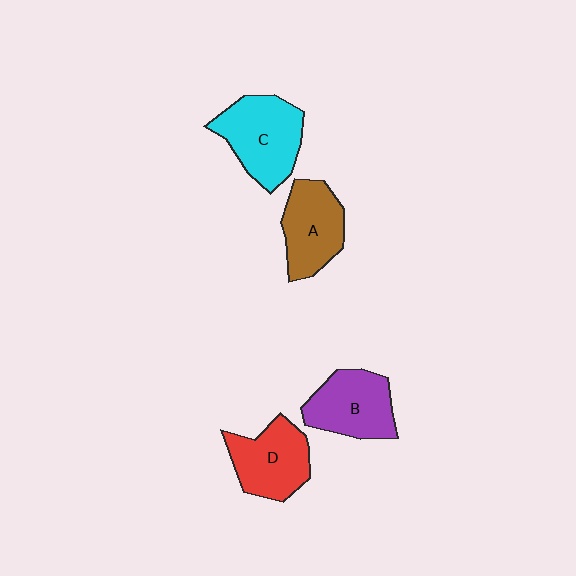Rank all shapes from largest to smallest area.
From largest to smallest: C (cyan), B (purple), D (red), A (brown).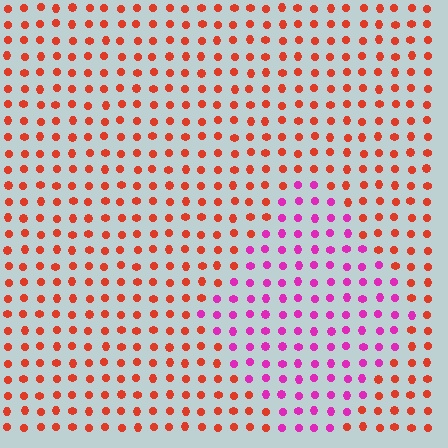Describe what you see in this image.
The image is filled with small red elements in a uniform arrangement. A diamond-shaped region is visible where the elements are tinted to a slightly different hue, forming a subtle color boundary.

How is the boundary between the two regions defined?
The boundary is defined purely by a slight shift in hue (about 54 degrees). Spacing, size, and orientation are identical on both sides.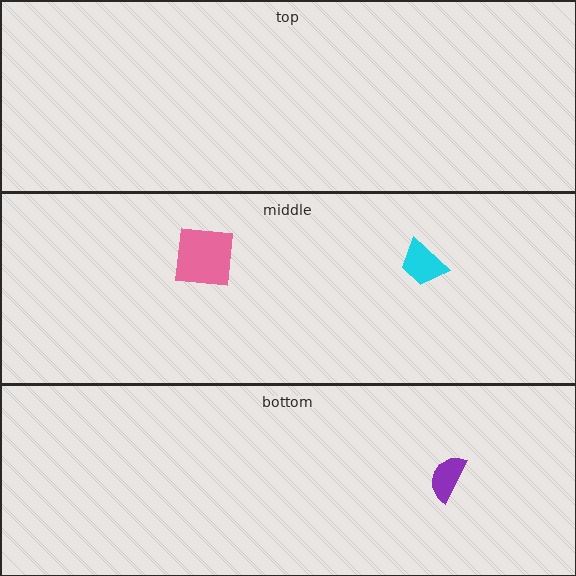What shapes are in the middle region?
The pink square, the cyan trapezoid.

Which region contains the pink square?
The middle region.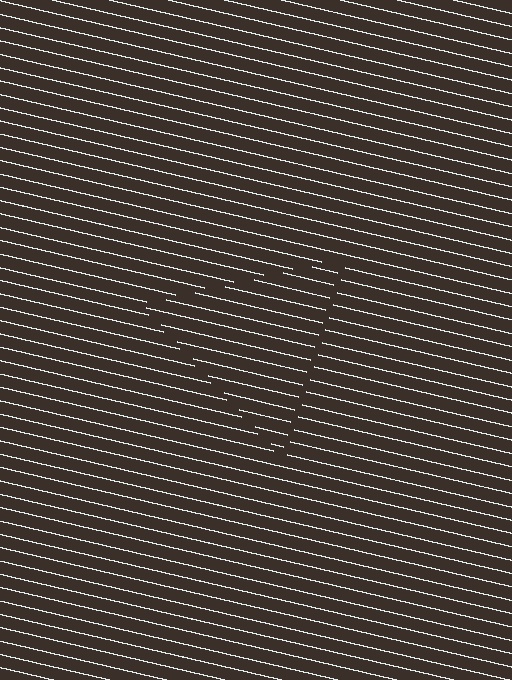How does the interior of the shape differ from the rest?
The interior of the shape contains the same grating, shifted by half a period — the contour is defined by the phase discontinuity where line-ends from the inner and outer gratings abut.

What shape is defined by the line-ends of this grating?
An illusory triangle. The interior of the shape contains the same grating, shifted by half a period — the contour is defined by the phase discontinuity where line-ends from the inner and outer gratings abut.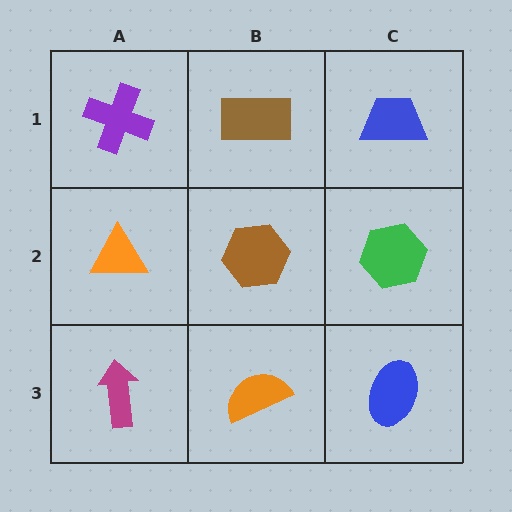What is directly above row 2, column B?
A brown rectangle.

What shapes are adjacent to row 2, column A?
A purple cross (row 1, column A), a magenta arrow (row 3, column A), a brown hexagon (row 2, column B).